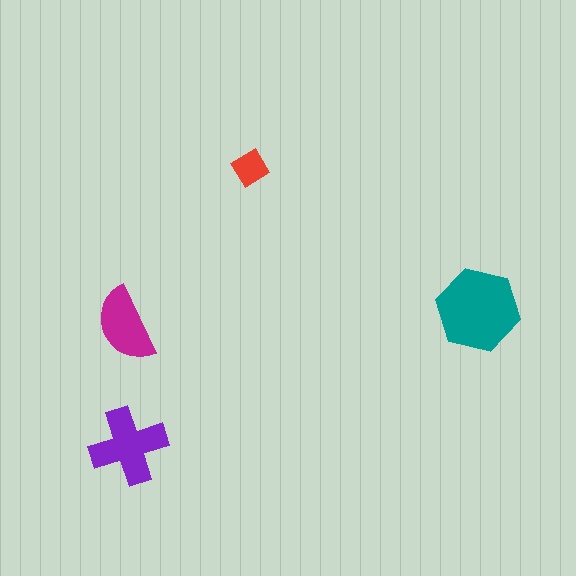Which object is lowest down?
The purple cross is bottommost.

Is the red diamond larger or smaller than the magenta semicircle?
Smaller.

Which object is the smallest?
The red diamond.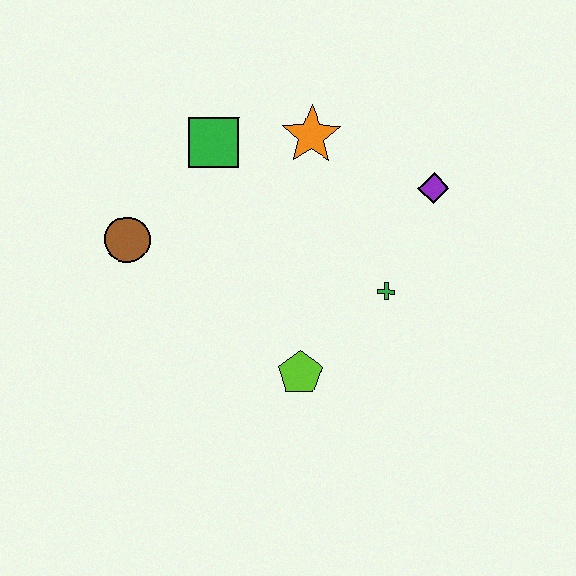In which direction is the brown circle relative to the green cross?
The brown circle is to the left of the green cross.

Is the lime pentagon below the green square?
Yes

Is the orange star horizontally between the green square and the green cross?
Yes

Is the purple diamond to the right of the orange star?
Yes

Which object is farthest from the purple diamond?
The brown circle is farthest from the purple diamond.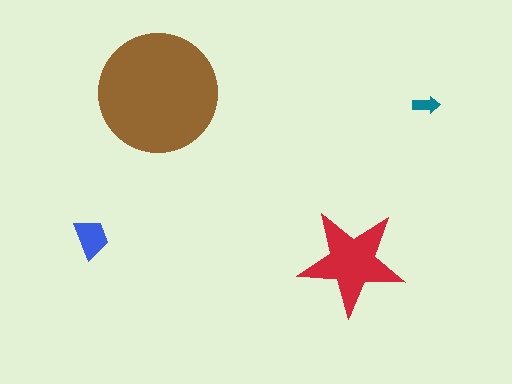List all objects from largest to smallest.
The brown circle, the red star, the blue trapezoid, the teal arrow.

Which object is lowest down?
The red star is bottommost.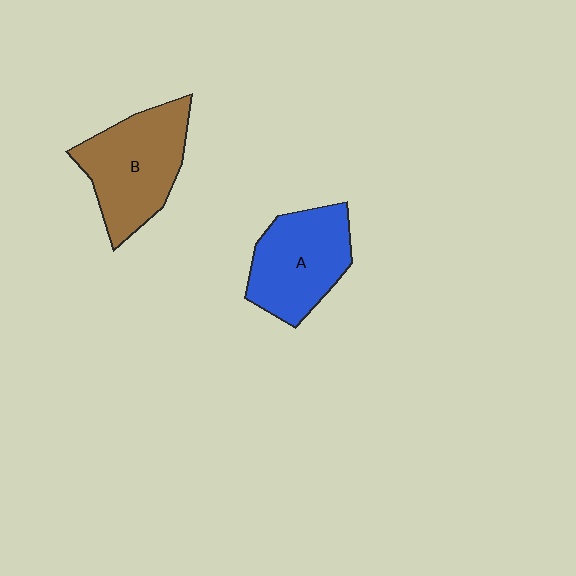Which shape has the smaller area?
Shape A (blue).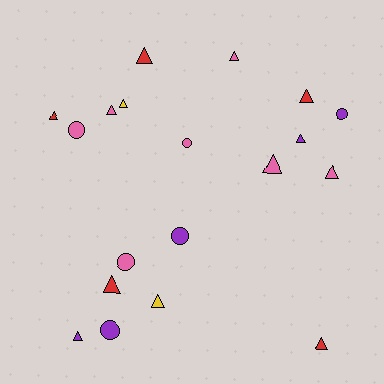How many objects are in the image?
There are 19 objects.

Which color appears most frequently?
Pink, with 7 objects.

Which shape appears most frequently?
Triangle, with 13 objects.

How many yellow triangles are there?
There are 2 yellow triangles.